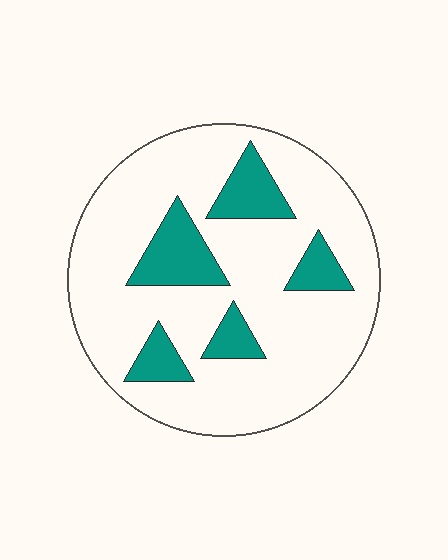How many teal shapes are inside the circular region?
5.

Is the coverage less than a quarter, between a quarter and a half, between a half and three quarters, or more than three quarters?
Less than a quarter.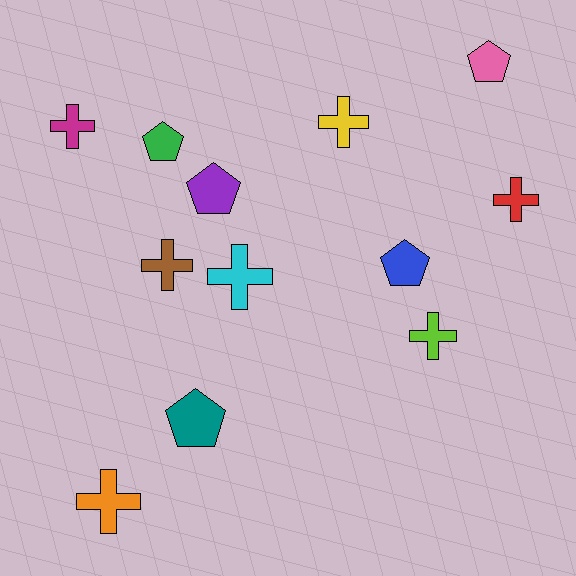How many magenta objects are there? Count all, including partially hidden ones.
There is 1 magenta object.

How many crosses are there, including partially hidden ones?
There are 7 crosses.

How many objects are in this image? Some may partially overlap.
There are 12 objects.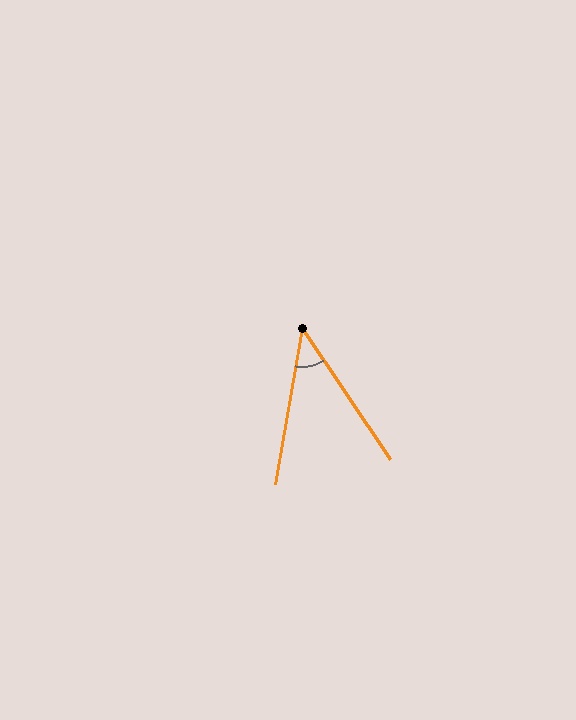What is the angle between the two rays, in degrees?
Approximately 44 degrees.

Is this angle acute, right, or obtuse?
It is acute.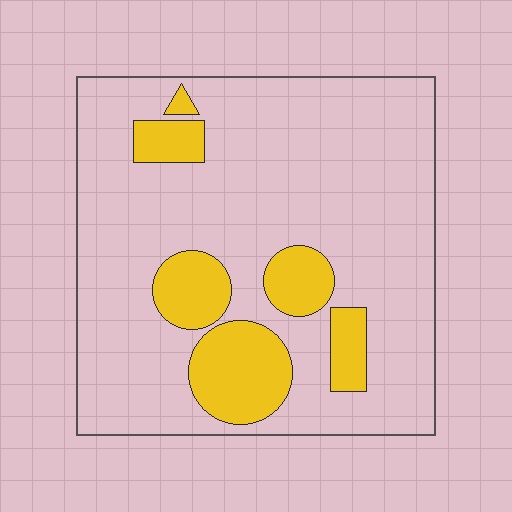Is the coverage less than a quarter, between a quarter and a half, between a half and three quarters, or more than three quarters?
Less than a quarter.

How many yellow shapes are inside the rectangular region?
6.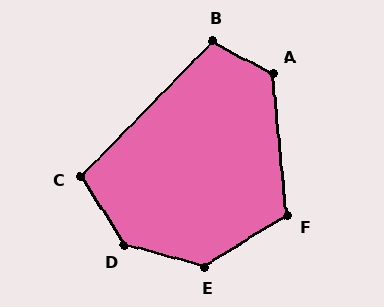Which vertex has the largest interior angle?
D, at approximately 138 degrees.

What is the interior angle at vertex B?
Approximately 107 degrees (obtuse).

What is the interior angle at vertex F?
Approximately 116 degrees (obtuse).